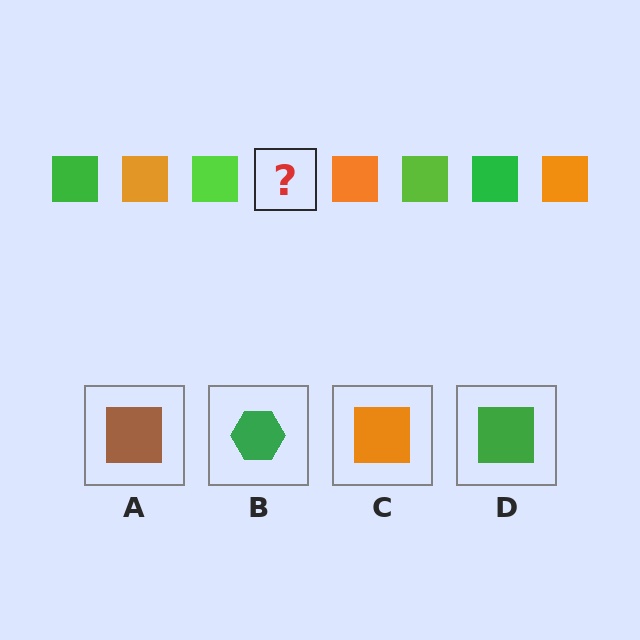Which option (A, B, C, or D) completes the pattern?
D.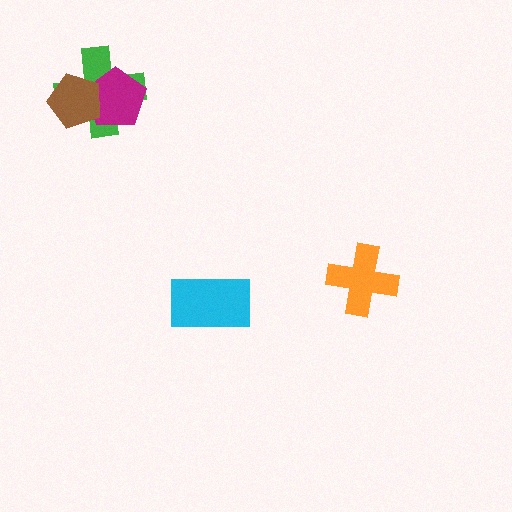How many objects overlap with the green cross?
2 objects overlap with the green cross.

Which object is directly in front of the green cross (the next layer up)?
The magenta pentagon is directly in front of the green cross.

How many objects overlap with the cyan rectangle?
0 objects overlap with the cyan rectangle.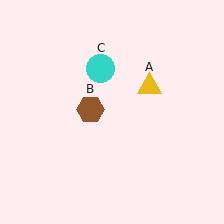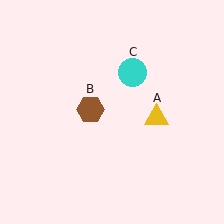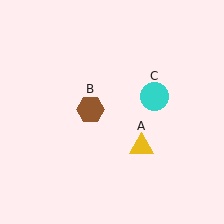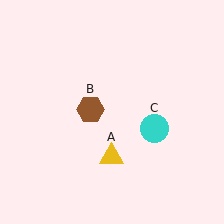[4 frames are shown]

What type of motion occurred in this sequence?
The yellow triangle (object A), cyan circle (object C) rotated clockwise around the center of the scene.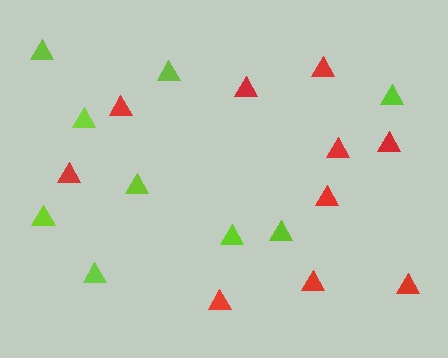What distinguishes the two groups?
There are 2 groups: one group of lime triangles (9) and one group of red triangles (10).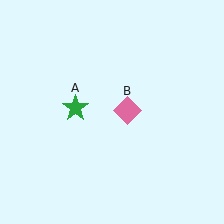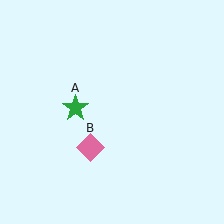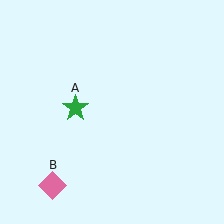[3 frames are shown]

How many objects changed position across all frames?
1 object changed position: pink diamond (object B).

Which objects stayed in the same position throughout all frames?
Green star (object A) remained stationary.